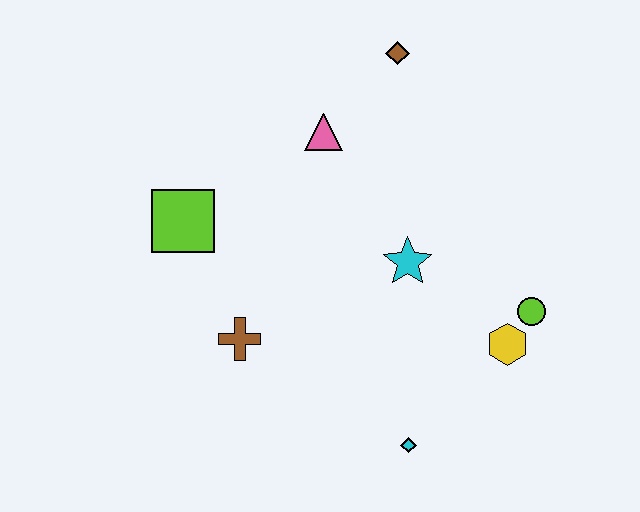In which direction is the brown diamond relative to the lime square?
The brown diamond is to the right of the lime square.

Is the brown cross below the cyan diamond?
No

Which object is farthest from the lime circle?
The lime square is farthest from the lime circle.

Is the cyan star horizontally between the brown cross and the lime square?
No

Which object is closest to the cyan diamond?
The yellow hexagon is closest to the cyan diamond.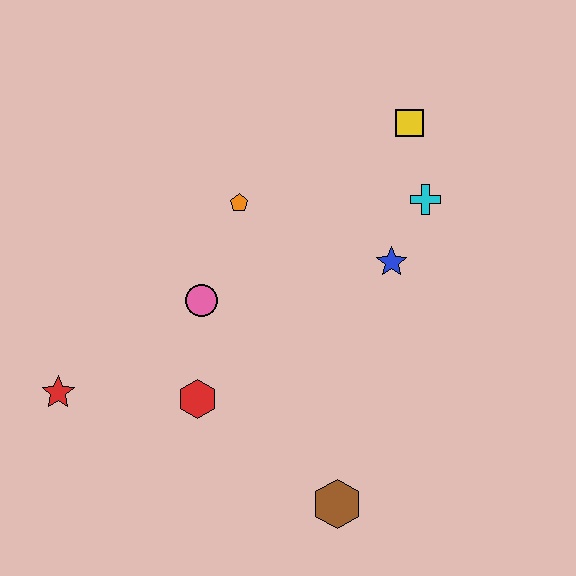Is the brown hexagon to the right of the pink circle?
Yes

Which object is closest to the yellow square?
The cyan cross is closest to the yellow square.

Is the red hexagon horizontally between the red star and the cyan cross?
Yes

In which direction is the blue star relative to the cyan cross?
The blue star is below the cyan cross.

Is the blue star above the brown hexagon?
Yes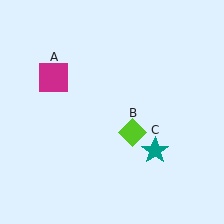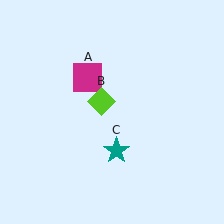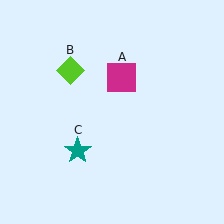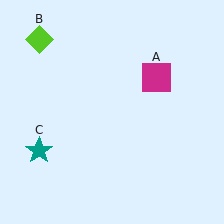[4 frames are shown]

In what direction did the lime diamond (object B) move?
The lime diamond (object B) moved up and to the left.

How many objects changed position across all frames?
3 objects changed position: magenta square (object A), lime diamond (object B), teal star (object C).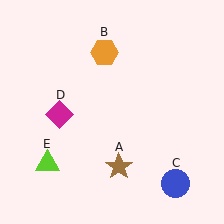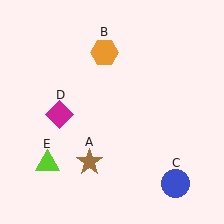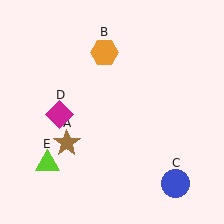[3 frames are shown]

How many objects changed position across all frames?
1 object changed position: brown star (object A).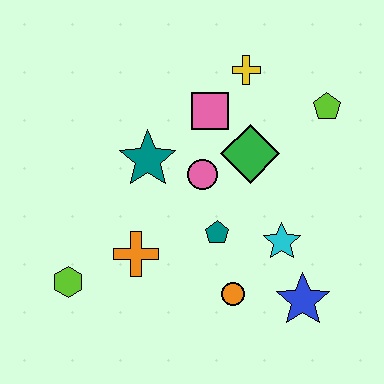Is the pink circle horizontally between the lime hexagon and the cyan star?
Yes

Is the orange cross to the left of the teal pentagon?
Yes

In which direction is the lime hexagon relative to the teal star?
The lime hexagon is below the teal star.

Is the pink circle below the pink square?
Yes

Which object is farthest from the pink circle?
The lime hexagon is farthest from the pink circle.